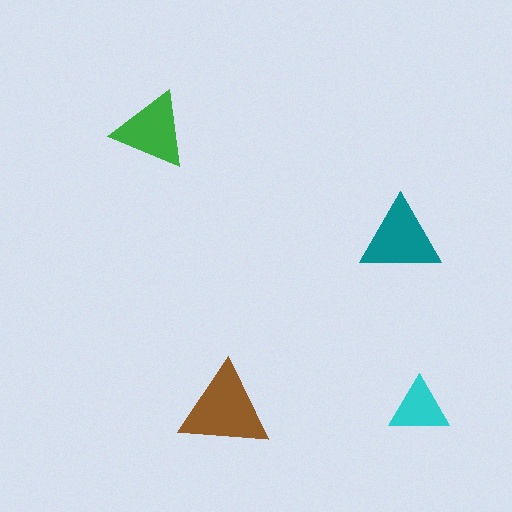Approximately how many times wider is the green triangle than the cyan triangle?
About 1.5 times wider.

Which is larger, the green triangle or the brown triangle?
The brown one.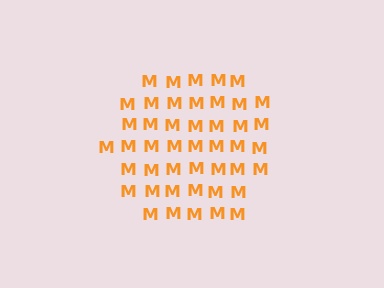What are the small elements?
The small elements are letter M's.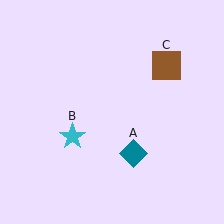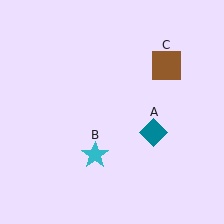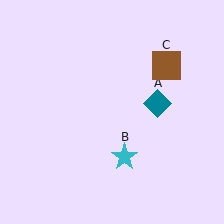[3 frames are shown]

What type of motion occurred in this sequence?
The teal diamond (object A), cyan star (object B) rotated counterclockwise around the center of the scene.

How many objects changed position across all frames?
2 objects changed position: teal diamond (object A), cyan star (object B).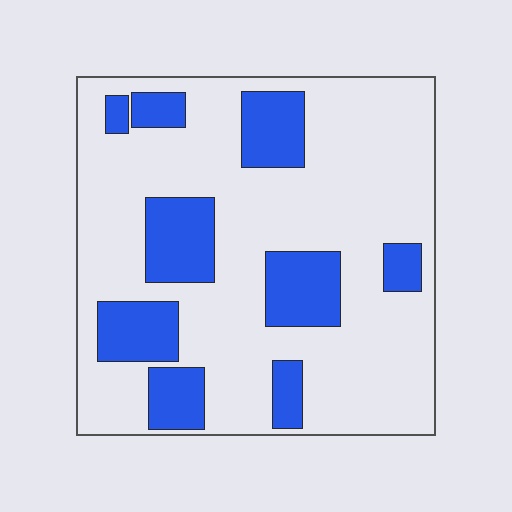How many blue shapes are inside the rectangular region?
9.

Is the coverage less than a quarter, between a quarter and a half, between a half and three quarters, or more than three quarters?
Less than a quarter.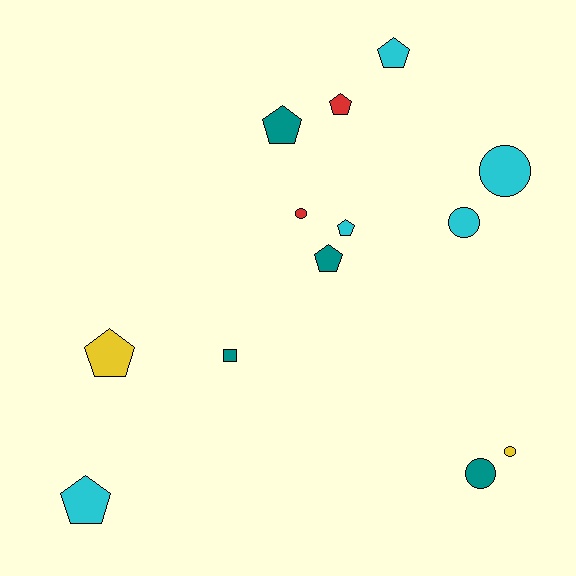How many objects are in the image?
There are 13 objects.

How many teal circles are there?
There is 1 teal circle.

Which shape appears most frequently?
Pentagon, with 7 objects.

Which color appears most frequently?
Cyan, with 5 objects.